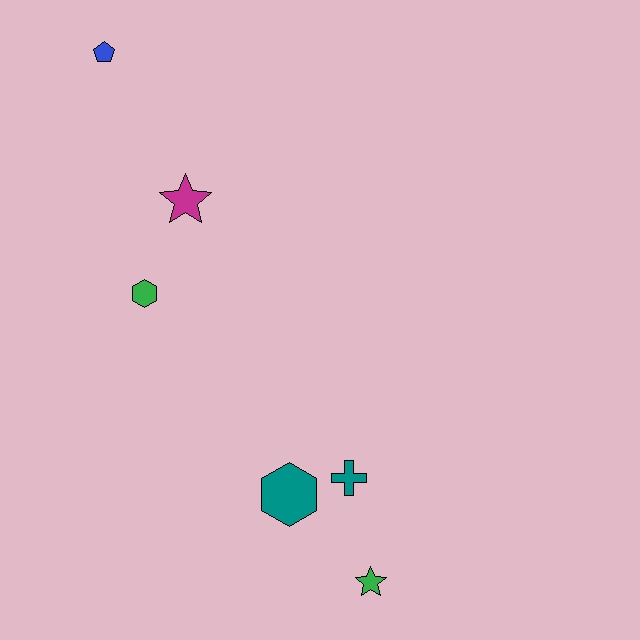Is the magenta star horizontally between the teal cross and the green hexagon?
Yes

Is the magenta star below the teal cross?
No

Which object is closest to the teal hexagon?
The teal cross is closest to the teal hexagon.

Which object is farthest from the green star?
The blue pentagon is farthest from the green star.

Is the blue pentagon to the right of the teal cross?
No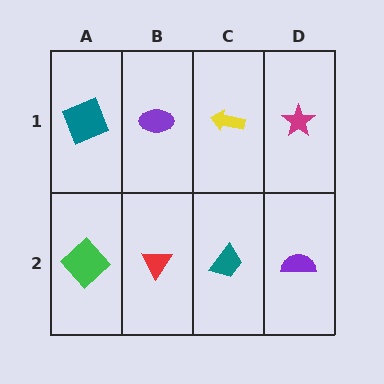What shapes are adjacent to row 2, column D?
A magenta star (row 1, column D), a teal trapezoid (row 2, column C).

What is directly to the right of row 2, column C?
A purple semicircle.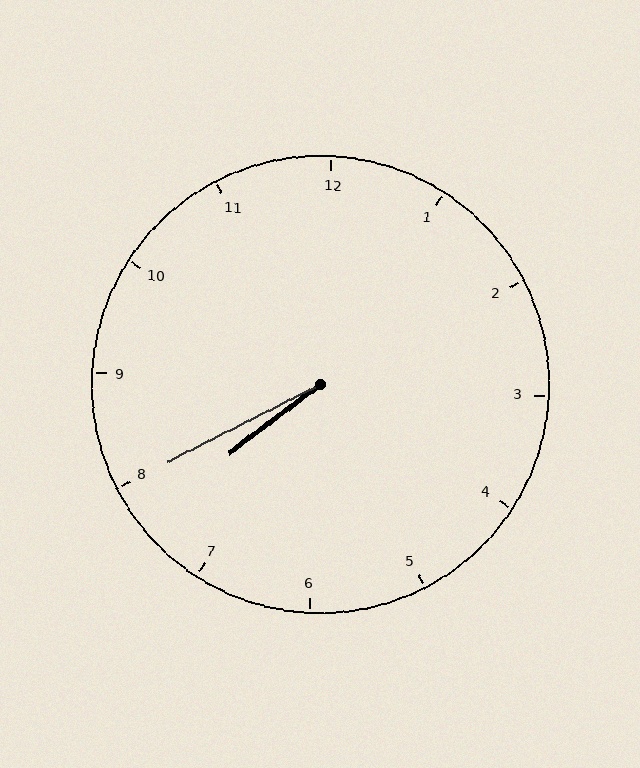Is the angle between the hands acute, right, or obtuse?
It is acute.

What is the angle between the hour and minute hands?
Approximately 10 degrees.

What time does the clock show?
7:40.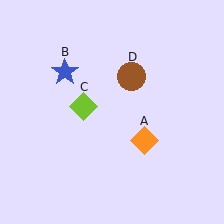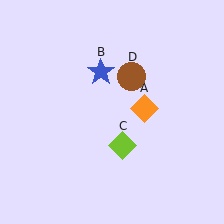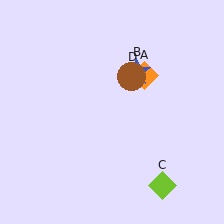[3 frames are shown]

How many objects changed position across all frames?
3 objects changed position: orange diamond (object A), blue star (object B), lime diamond (object C).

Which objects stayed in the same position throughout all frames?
Brown circle (object D) remained stationary.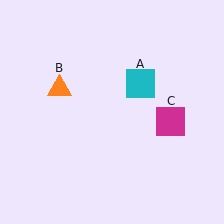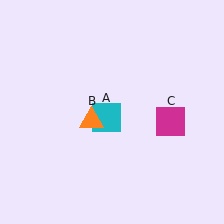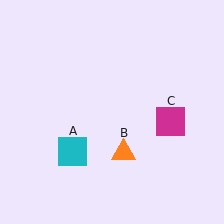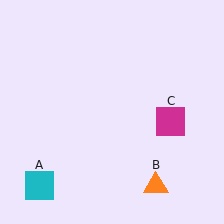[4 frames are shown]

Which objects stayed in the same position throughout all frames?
Magenta square (object C) remained stationary.